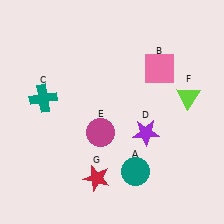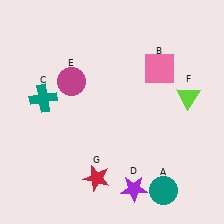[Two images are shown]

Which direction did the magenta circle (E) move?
The magenta circle (E) moved up.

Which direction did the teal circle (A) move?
The teal circle (A) moved right.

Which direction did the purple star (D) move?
The purple star (D) moved down.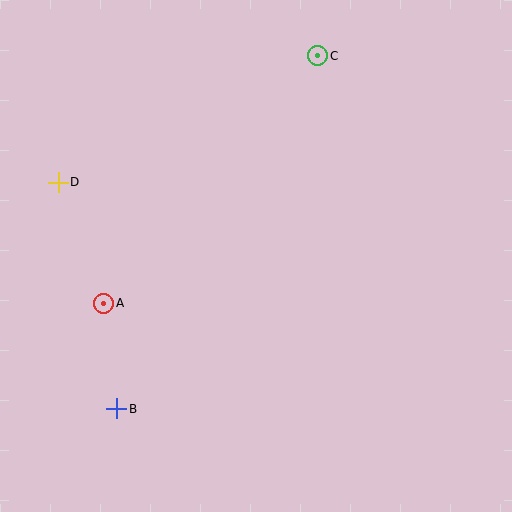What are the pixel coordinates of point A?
Point A is at (104, 303).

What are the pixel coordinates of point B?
Point B is at (117, 409).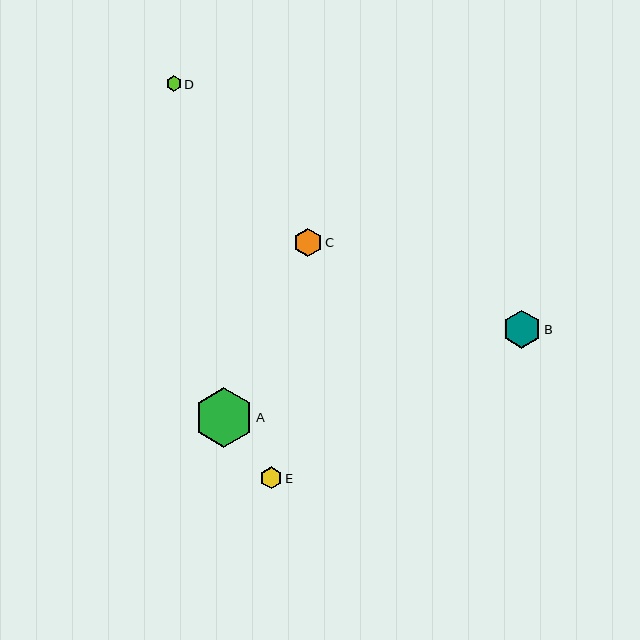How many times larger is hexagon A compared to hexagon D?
Hexagon A is approximately 3.9 times the size of hexagon D.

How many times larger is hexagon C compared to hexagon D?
Hexagon C is approximately 1.9 times the size of hexagon D.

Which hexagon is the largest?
Hexagon A is the largest with a size of approximately 59 pixels.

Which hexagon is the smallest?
Hexagon D is the smallest with a size of approximately 15 pixels.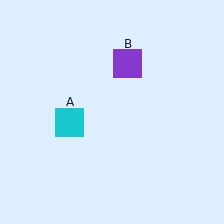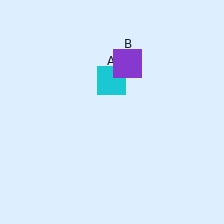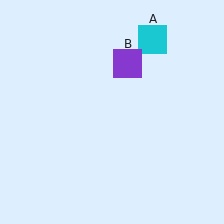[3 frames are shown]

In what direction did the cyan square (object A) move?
The cyan square (object A) moved up and to the right.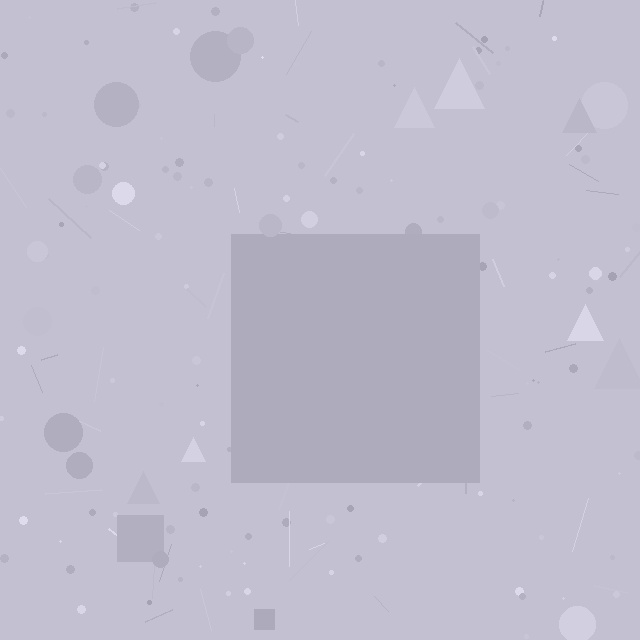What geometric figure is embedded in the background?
A square is embedded in the background.